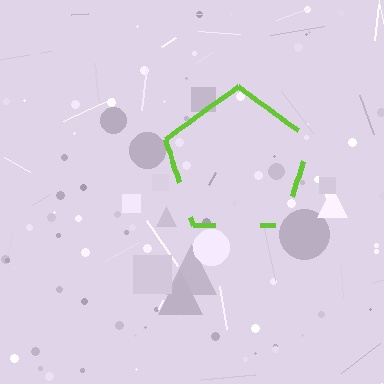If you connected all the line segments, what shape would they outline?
They would outline a pentagon.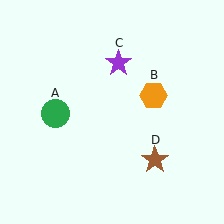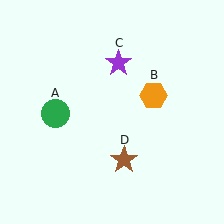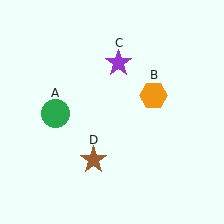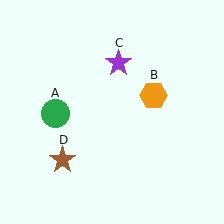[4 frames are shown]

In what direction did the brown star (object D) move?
The brown star (object D) moved left.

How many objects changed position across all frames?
1 object changed position: brown star (object D).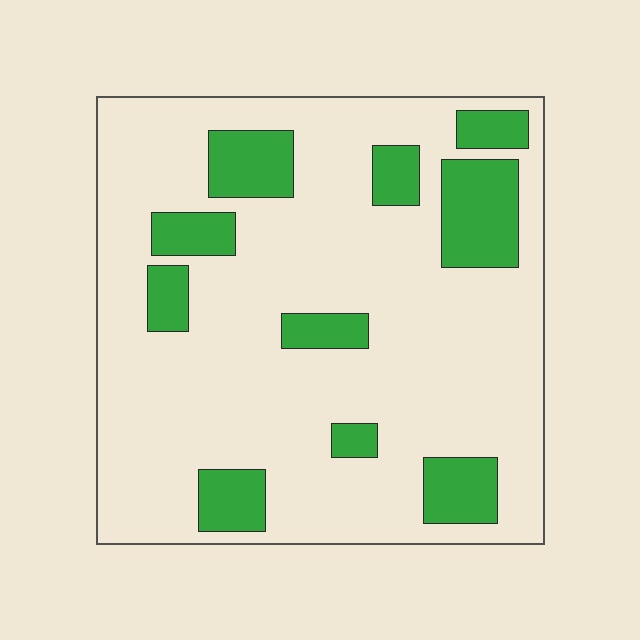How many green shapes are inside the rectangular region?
10.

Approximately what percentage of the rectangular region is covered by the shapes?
Approximately 20%.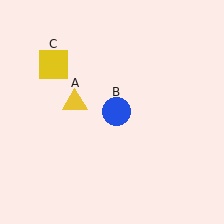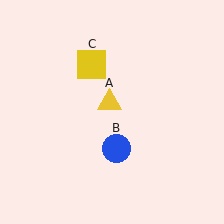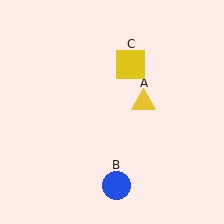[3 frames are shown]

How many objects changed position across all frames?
3 objects changed position: yellow triangle (object A), blue circle (object B), yellow square (object C).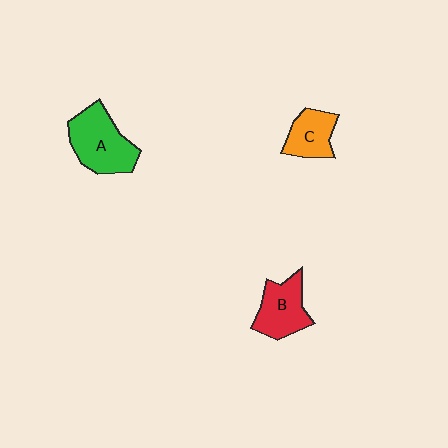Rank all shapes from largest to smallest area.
From largest to smallest: A (green), B (red), C (orange).